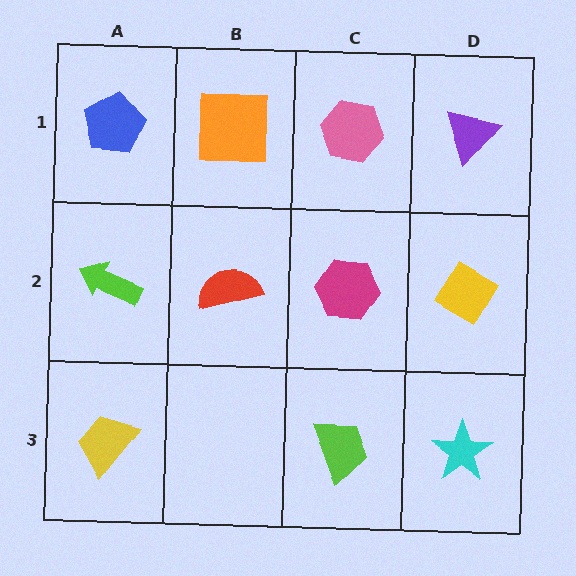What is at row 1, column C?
A pink hexagon.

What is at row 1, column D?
A purple triangle.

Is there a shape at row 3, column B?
No, that cell is empty.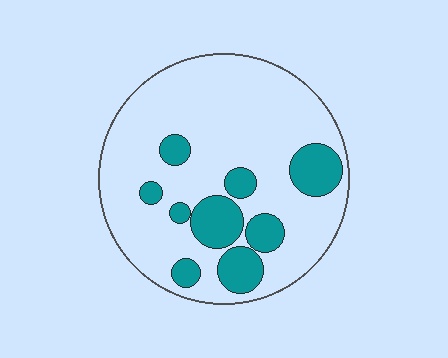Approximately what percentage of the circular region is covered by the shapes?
Approximately 20%.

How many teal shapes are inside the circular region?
9.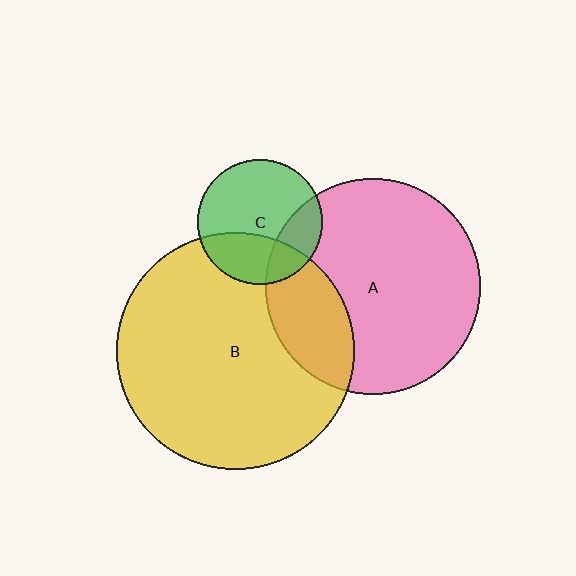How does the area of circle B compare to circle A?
Approximately 1.2 times.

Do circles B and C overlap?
Yes.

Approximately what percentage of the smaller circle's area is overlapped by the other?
Approximately 30%.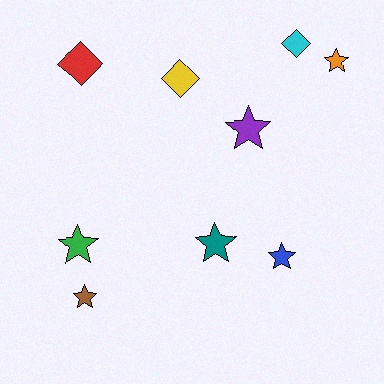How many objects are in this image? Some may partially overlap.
There are 9 objects.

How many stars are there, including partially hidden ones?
There are 6 stars.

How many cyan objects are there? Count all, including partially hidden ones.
There is 1 cyan object.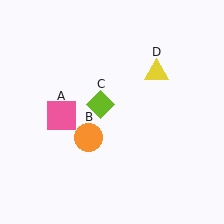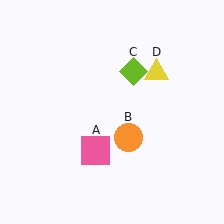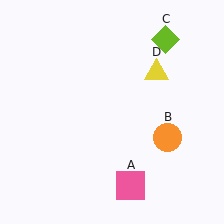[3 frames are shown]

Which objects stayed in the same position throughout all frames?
Yellow triangle (object D) remained stationary.